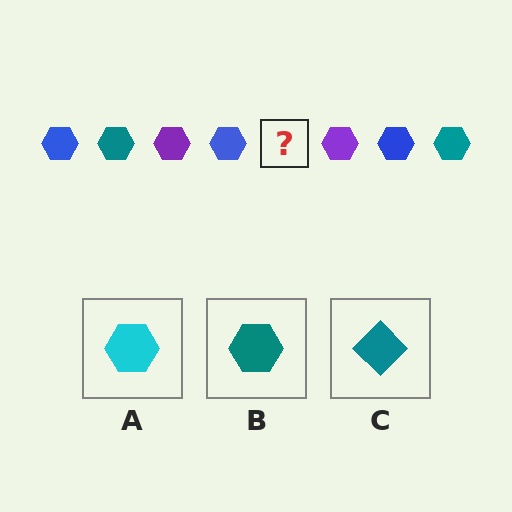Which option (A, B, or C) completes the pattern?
B.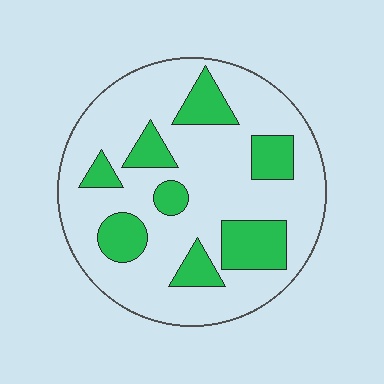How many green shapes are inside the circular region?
8.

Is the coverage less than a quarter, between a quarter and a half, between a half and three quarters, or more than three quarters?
Less than a quarter.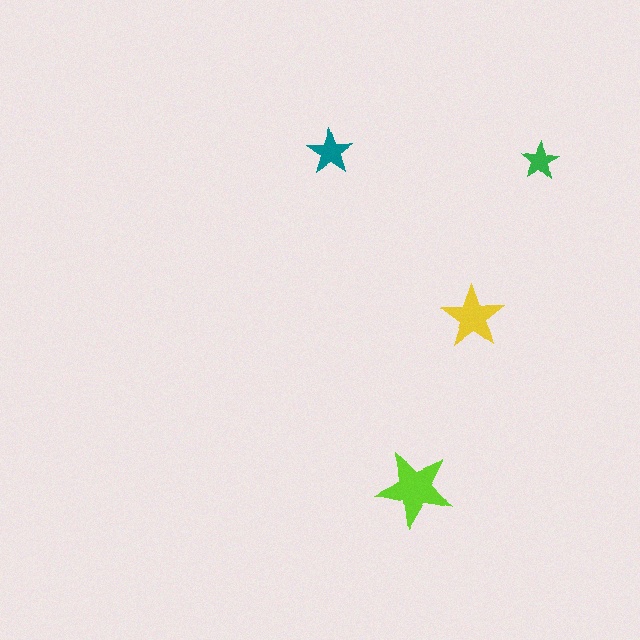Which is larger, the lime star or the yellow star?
The lime one.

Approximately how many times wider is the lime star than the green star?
About 2 times wider.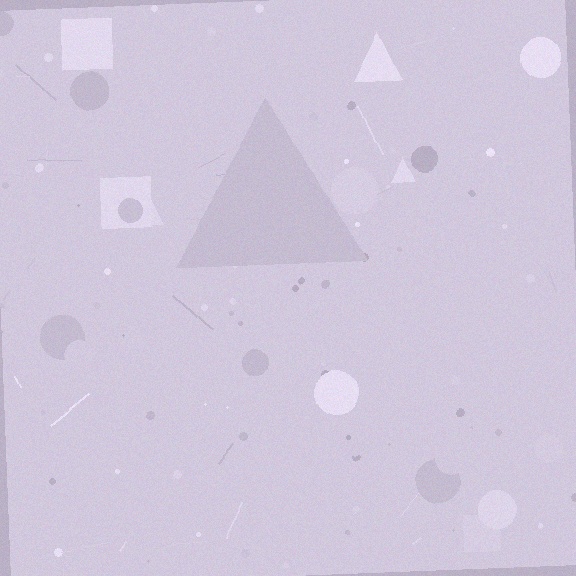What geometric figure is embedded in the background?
A triangle is embedded in the background.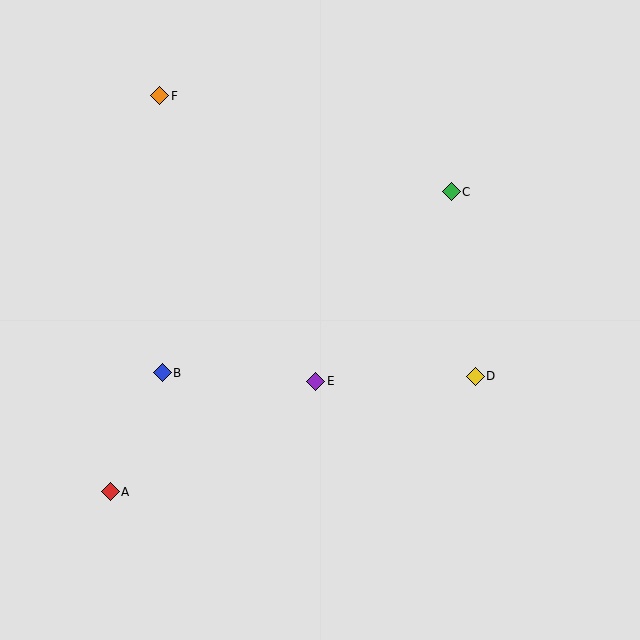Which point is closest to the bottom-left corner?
Point A is closest to the bottom-left corner.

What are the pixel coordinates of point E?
Point E is at (316, 381).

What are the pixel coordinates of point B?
Point B is at (162, 373).